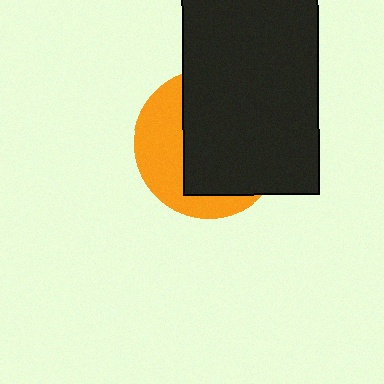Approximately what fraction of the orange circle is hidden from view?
Roughly 63% of the orange circle is hidden behind the black rectangle.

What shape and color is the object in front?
The object in front is a black rectangle.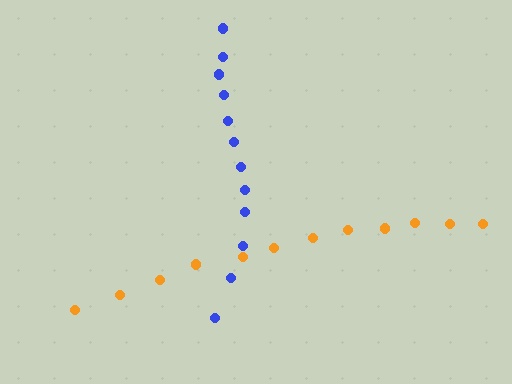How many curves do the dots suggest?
There are 2 distinct paths.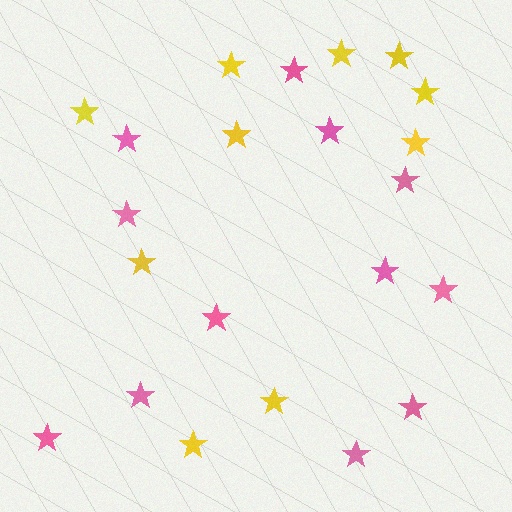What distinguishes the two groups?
There are 2 groups: one group of yellow stars (10) and one group of pink stars (12).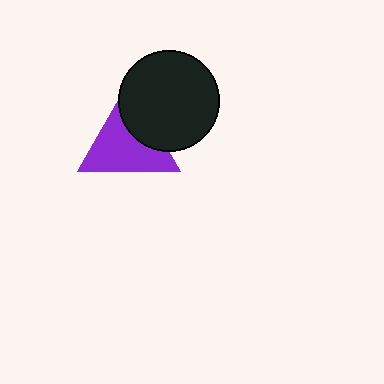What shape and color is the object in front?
The object in front is a black circle.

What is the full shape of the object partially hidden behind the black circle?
The partially hidden object is a purple triangle.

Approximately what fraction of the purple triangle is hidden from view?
Roughly 33% of the purple triangle is hidden behind the black circle.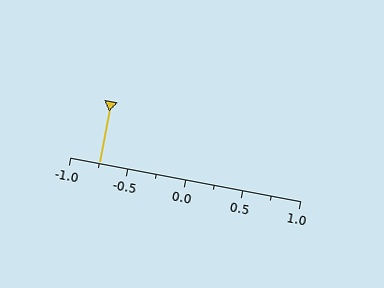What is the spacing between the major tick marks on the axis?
The major ticks are spaced 0.5 apart.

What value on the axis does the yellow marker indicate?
The marker indicates approximately -0.75.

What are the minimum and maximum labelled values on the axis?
The axis runs from -1.0 to 1.0.